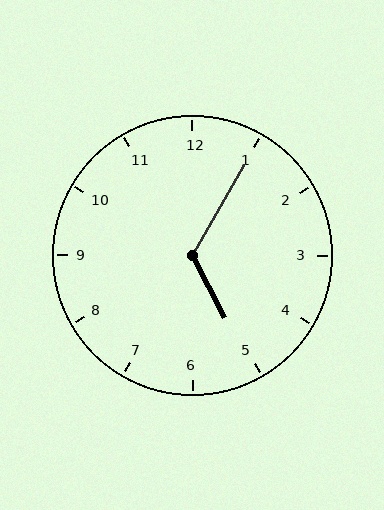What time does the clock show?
5:05.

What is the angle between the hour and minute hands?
Approximately 122 degrees.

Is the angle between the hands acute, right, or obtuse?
It is obtuse.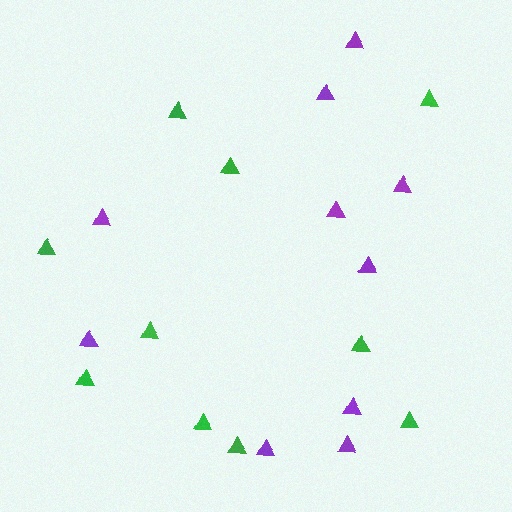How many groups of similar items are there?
There are 2 groups: one group of purple triangles (10) and one group of green triangles (10).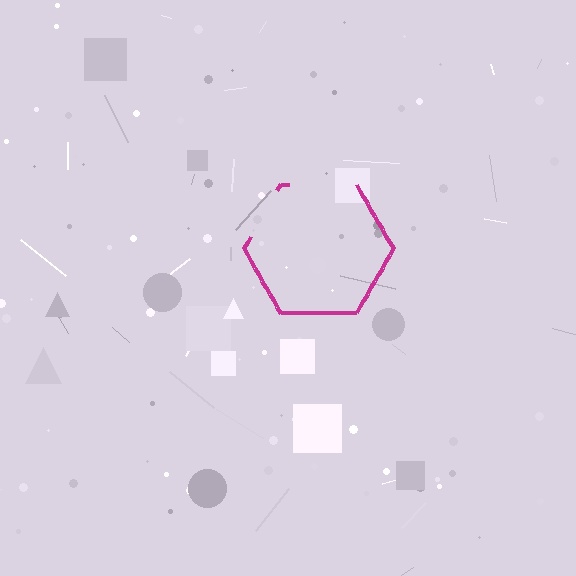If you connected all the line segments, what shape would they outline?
They would outline a hexagon.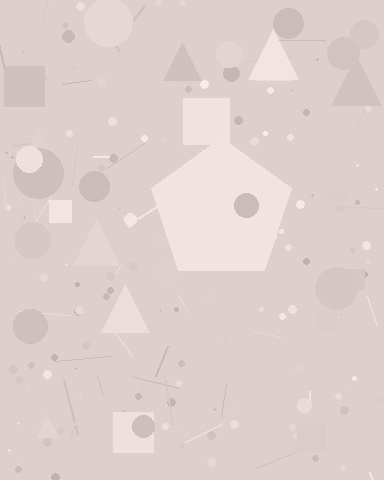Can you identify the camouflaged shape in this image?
The camouflaged shape is a pentagon.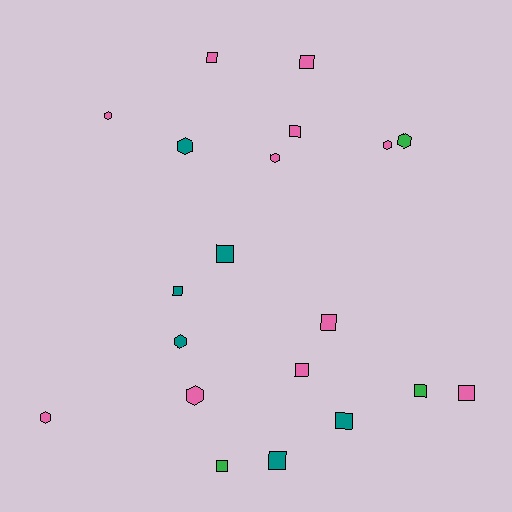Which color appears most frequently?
Pink, with 11 objects.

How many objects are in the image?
There are 20 objects.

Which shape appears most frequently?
Square, with 12 objects.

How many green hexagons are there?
There is 1 green hexagon.